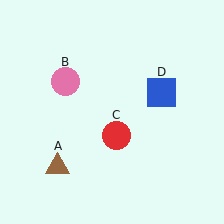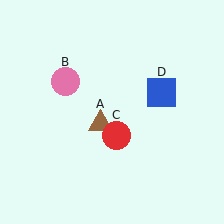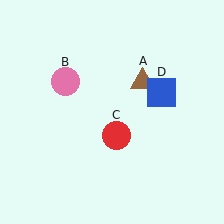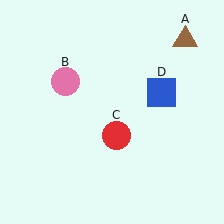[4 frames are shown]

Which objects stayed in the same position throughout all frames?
Pink circle (object B) and red circle (object C) and blue square (object D) remained stationary.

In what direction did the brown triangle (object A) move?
The brown triangle (object A) moved up and to the right.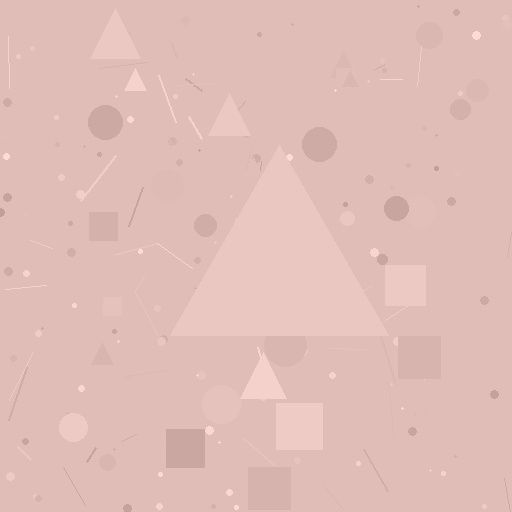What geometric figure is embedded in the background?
A triangle is embedded in the background.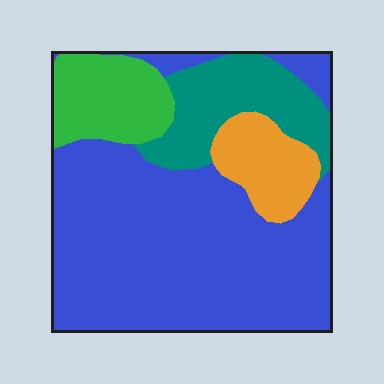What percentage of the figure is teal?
Teal takes up about one sixth (1/6) of the figure.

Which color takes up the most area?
Blue, at roughly 60%.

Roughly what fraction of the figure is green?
Green covers roughly 15% of the figure.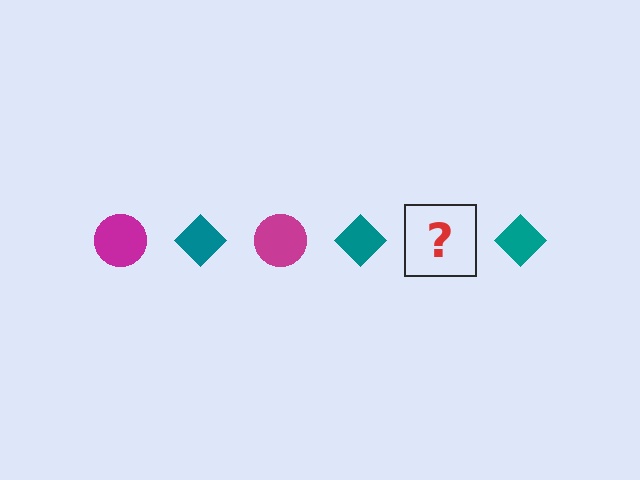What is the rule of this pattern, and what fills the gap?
The rule is that the pattern alternates between magenta circle and teal diamond. The gap should be filled with a magenta circle.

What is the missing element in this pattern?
The missing element is a magenta circle.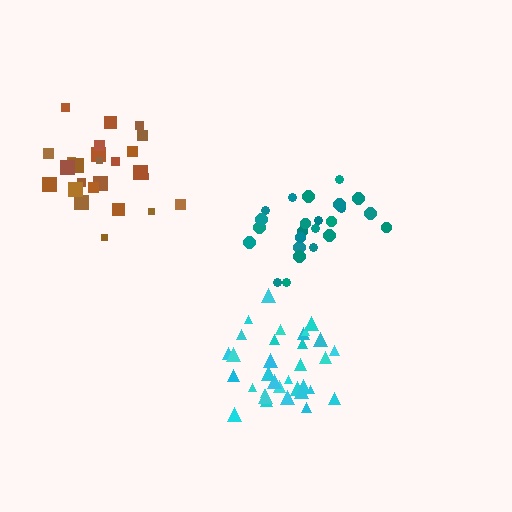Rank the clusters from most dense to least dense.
cyan, teal, brown.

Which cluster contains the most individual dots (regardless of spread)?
Cyan (33).